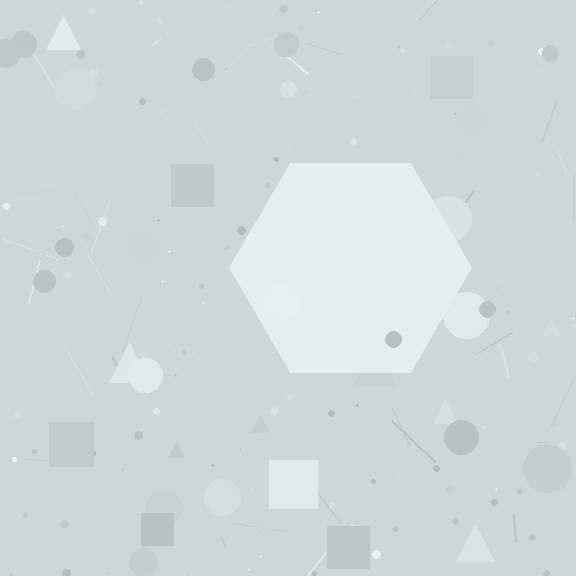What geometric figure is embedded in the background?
A hexagon is embedded in the background.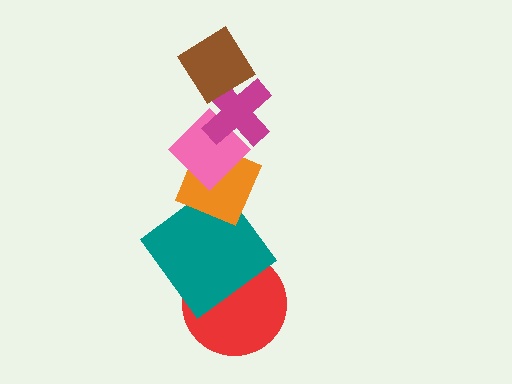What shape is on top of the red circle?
The teal diamond is on top of the red circle.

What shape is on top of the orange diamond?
The pink diamond is on top of the orange diamond.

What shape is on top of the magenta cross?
The brown diamond is on top of the magenta cross.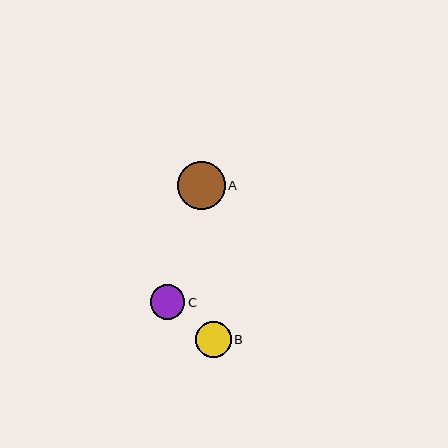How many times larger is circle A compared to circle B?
Circle A is approximately 1.3 times the size of circle B.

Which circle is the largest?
Circle A is the largest with a size of approximately 47 pixels.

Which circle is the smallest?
Circle C is the smallest with a size of approximately 35 pixels.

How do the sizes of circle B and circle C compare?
Circle B and circle C are approximately the same size.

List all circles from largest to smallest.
From largest to smallest: A, B, C.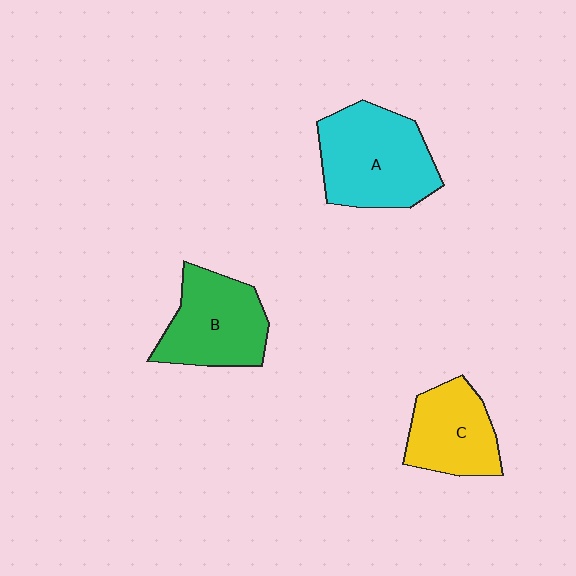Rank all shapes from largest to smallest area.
From largest to smallest: A (cyan), B (green), C (yellow).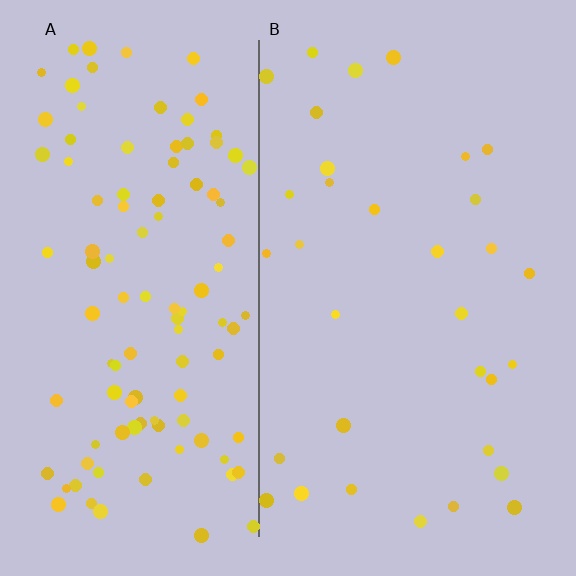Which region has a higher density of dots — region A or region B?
A (the left).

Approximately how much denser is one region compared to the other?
Approximately 3.3× — region A over region B.